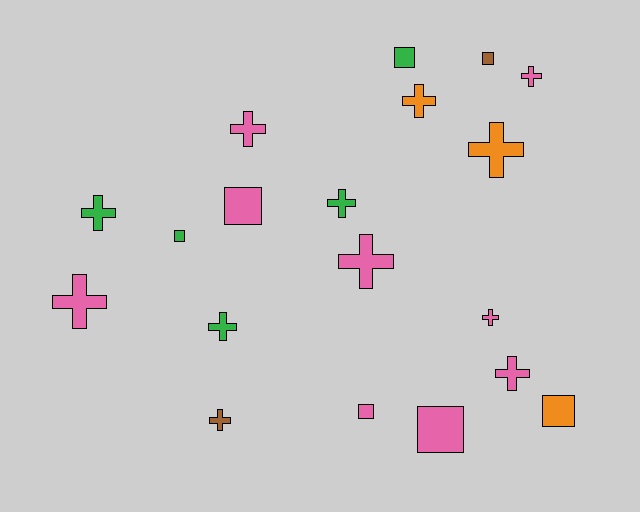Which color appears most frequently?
Pink, with 9 objects.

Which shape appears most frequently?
Cross, with 12 objects.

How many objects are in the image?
There are 19 objects.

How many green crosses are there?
There are 3 green crosses.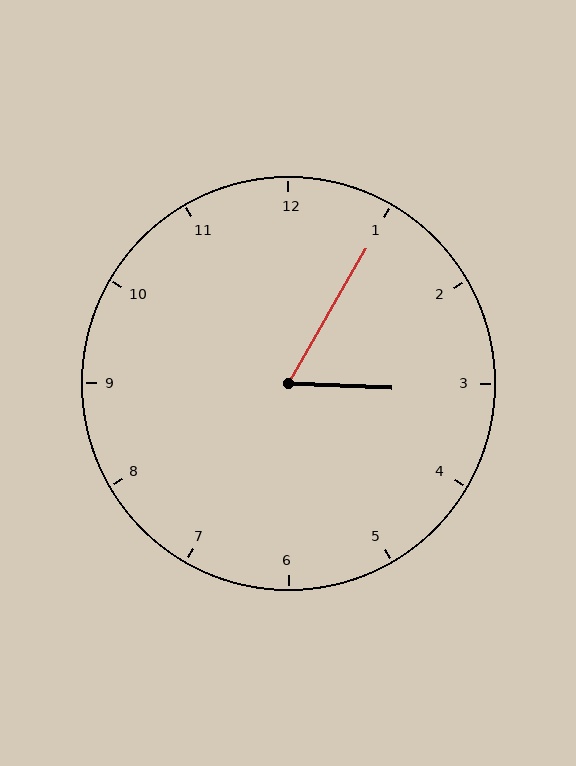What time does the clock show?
3:05.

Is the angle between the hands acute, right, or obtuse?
It is acute.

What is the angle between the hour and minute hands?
Approximately 62 degrees.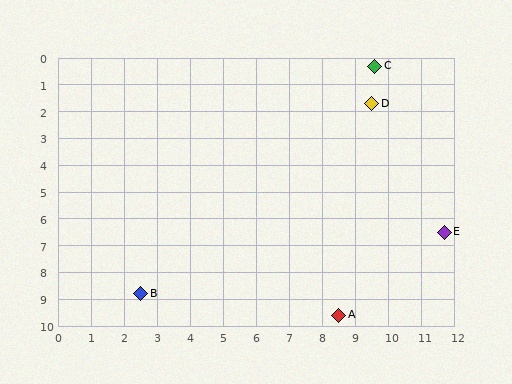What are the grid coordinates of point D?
Point D is at approximately (9.5, 1.7).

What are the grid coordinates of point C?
Point C is at approximately (9.6, 0.3).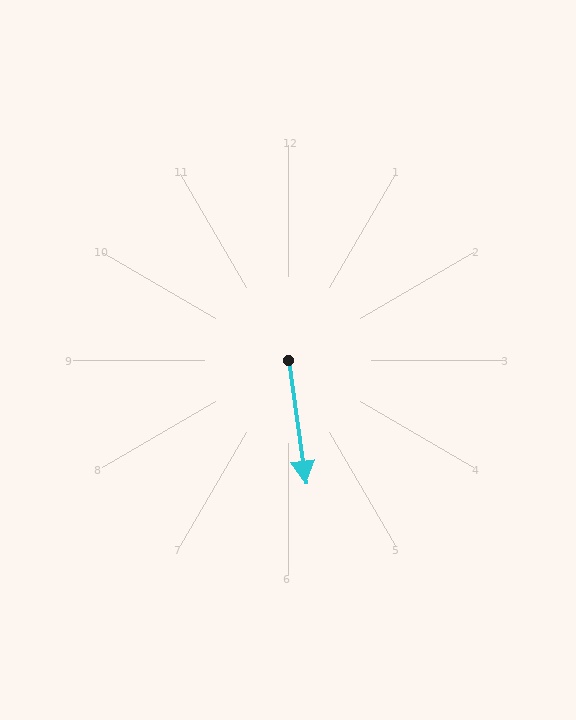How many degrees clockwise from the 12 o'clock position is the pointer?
Approximately 172 degrees.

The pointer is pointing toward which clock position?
Roughly 6 o'clock.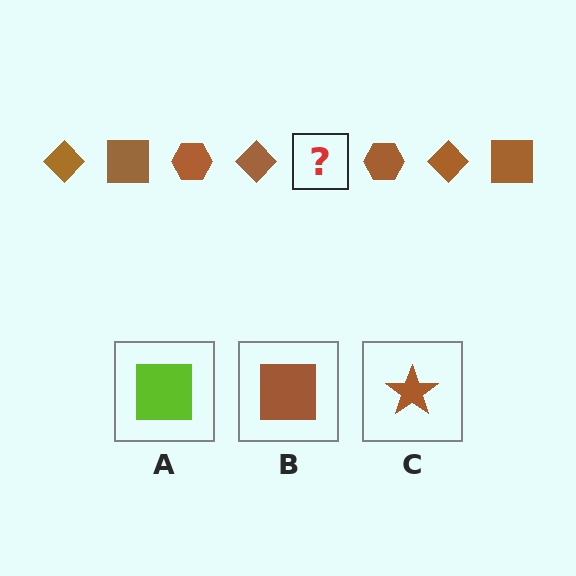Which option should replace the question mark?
Option B.